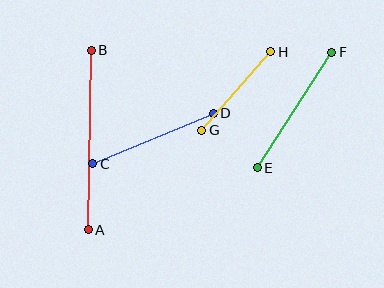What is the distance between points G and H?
The distance is approximately 105 pixels.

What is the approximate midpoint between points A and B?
The midpoint is at approximately (90, 140) pixels.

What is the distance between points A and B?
The distance is approximately 179 pixels.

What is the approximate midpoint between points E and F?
The midpoint is at approximately (294, 110) pixels.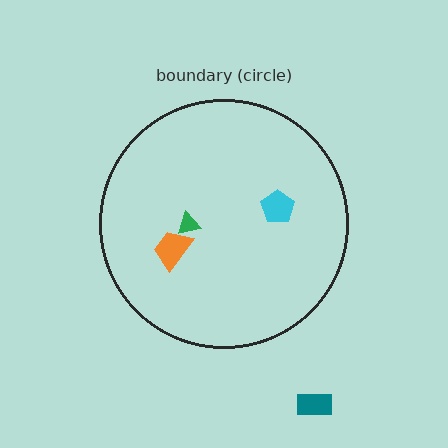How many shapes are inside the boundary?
3 inside, 1 outside.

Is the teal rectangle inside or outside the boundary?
Outside.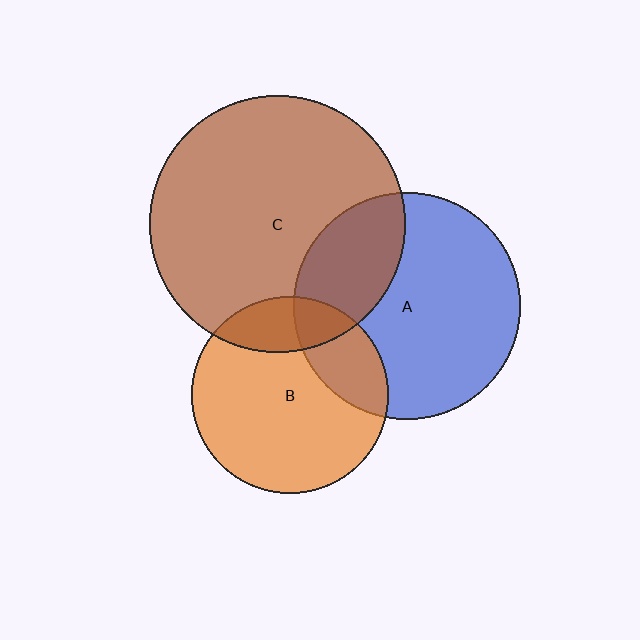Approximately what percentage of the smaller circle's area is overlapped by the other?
Approximately 20%.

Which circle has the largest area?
Circle C (brown).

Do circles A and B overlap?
Yes.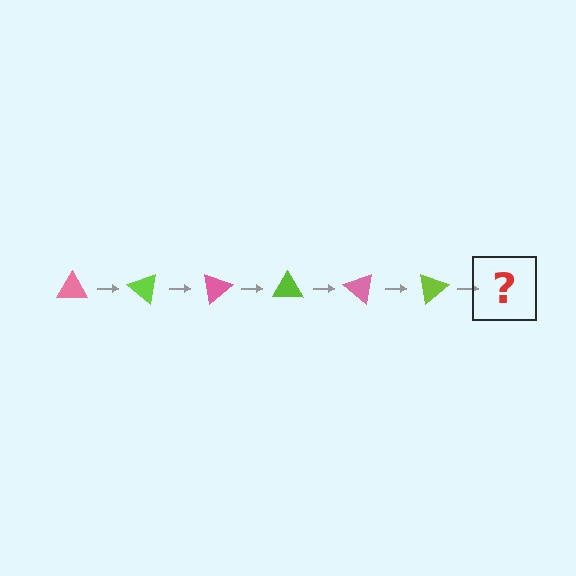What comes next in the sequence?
The next element should be a pink triangle, rotated 240 degrees from the start.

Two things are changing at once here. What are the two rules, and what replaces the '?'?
The two rules are that it rotates 40 degrees each step and the color cycles through pink and lime. The '?' should be a pink triangle, rotated 240 degrees from the start.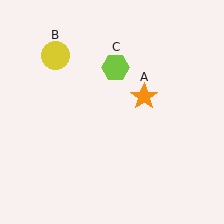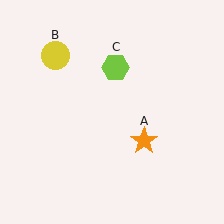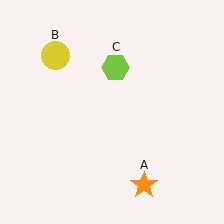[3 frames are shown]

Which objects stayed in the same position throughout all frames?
Yellow circle (object B) and lime hexagon (object C) remained stationary.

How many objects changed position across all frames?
1 object changed position: orange star (object A).